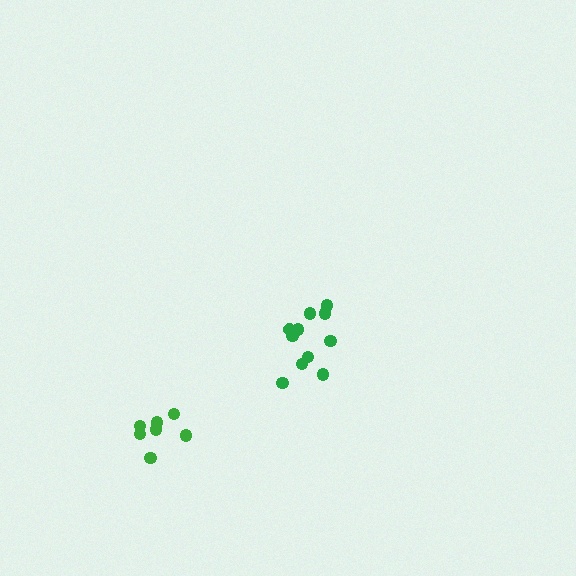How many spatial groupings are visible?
There are 2 spatial groupings.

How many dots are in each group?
Group 1: 11 dots, Group 2: 7 dots (18 total).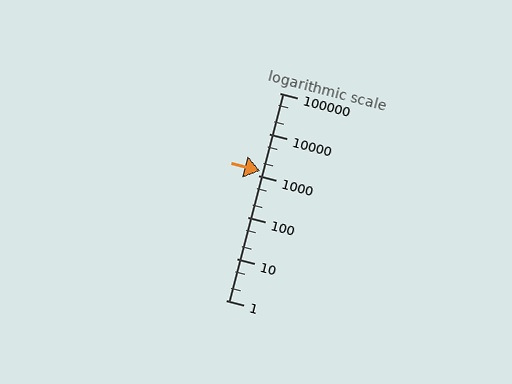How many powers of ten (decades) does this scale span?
The scale spans 5 decades, from 1 to 100000.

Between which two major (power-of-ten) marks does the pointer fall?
The pointer is between 1000 and 10000.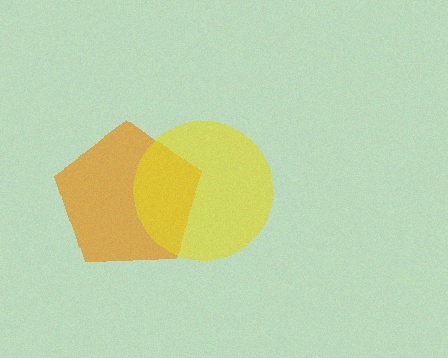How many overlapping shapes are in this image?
There are 2 overlapping shapes in the image.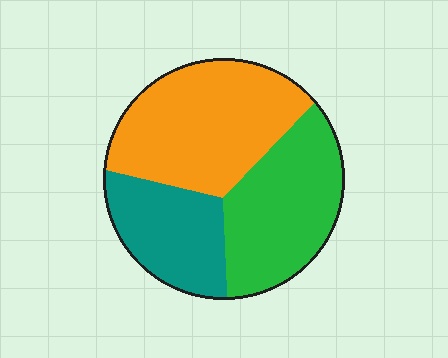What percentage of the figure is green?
Green covers 34% of the figure.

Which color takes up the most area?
Orange, at roughly 40%.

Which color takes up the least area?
Teal, at roughly 25%.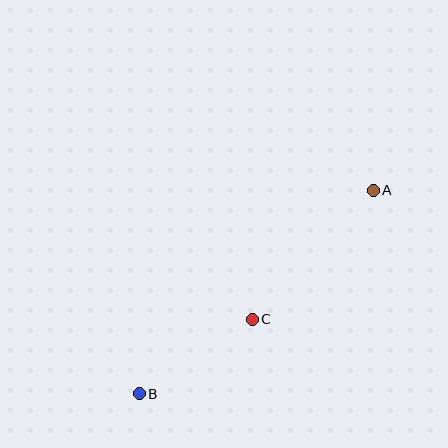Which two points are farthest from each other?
Points A and B are farthest from each other.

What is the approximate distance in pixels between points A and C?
The distance between A and C is approximately 177 pixels.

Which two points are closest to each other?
Points B and C are closest to each other.